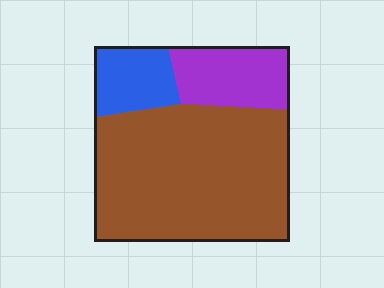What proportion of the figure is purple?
Purple covers 18% of the figure.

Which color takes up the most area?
Brown, at roughly 70%.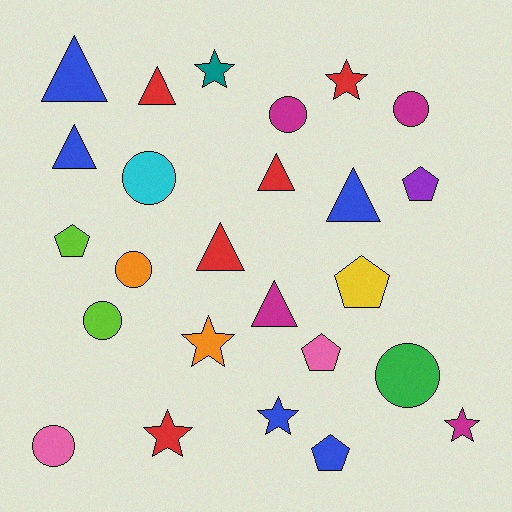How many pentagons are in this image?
There are 5 pentagons.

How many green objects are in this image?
There is 1 green object.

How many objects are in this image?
There are 25 objects.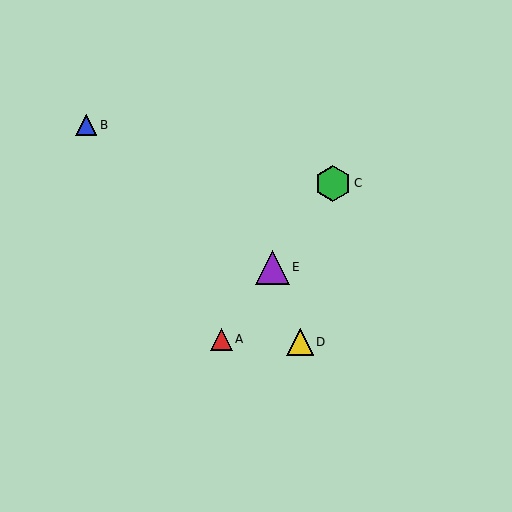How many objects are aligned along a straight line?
3 objects (A, C, E) are aligned along a straight line.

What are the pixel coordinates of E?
Object E is at (273, 267).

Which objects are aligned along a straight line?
Objects A, C, E are aligned along a straight line.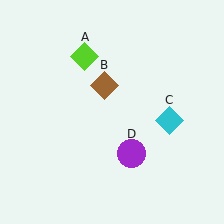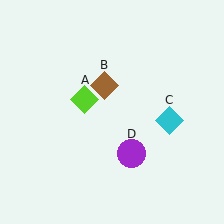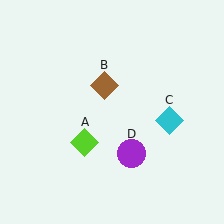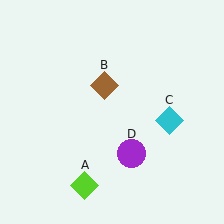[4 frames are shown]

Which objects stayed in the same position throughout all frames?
Brown diamond (object B) and cyan diamond (object C) and purple circle (object D) remained stationary.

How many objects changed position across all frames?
1 object changed position: lime diamond (object A).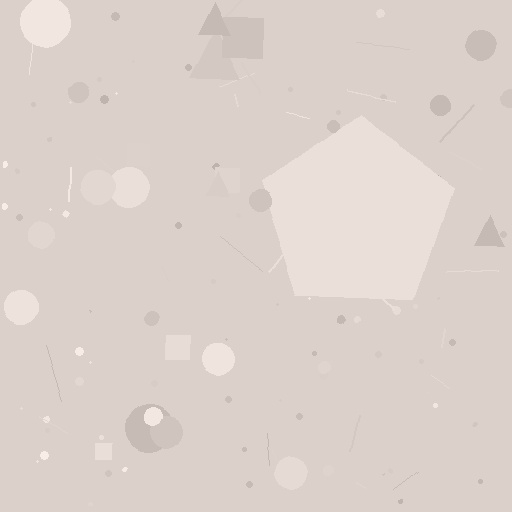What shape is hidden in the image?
A pentagon is hidden in the image.